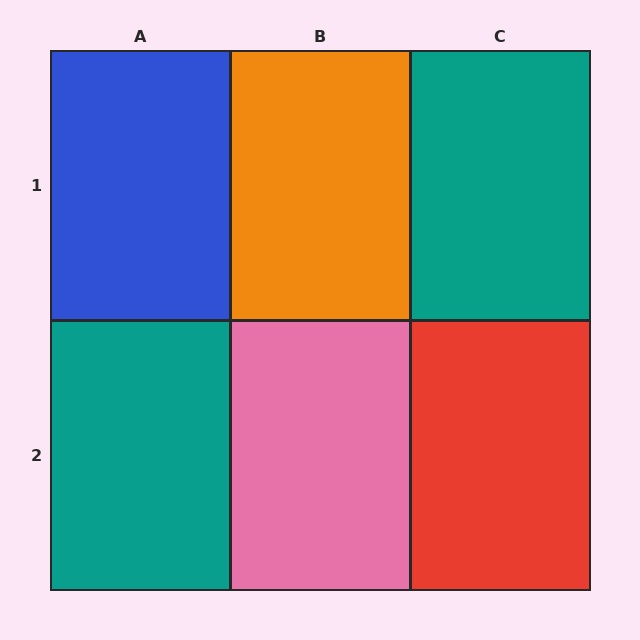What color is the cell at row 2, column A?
Teal.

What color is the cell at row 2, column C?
Red.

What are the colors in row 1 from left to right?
Blue, orange, teal.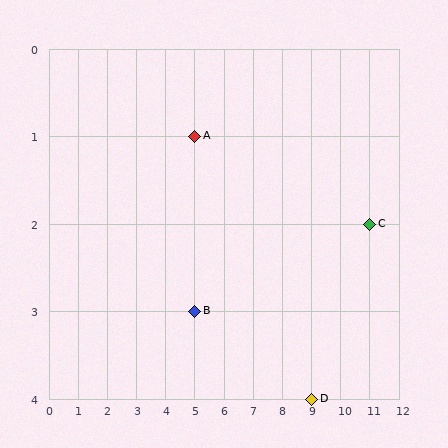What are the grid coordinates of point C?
Point C is at grid coordinates (11, 2).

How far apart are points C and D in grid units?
Points C and D are 2 columns and 2 rows apart (about 2.8 grid units diagonally).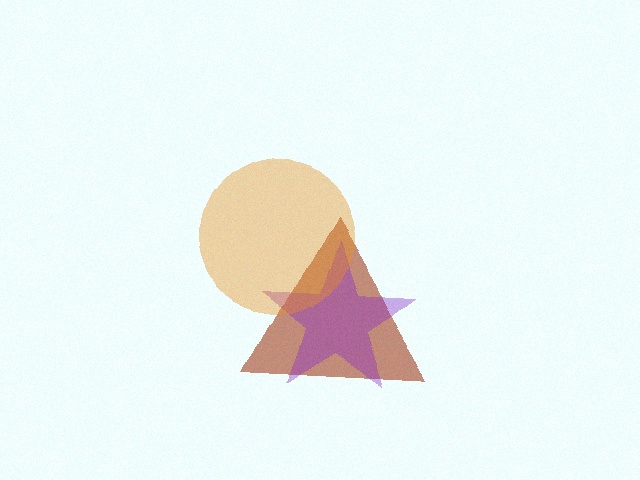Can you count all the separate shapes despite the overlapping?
Yes, there are 3 separate shapes.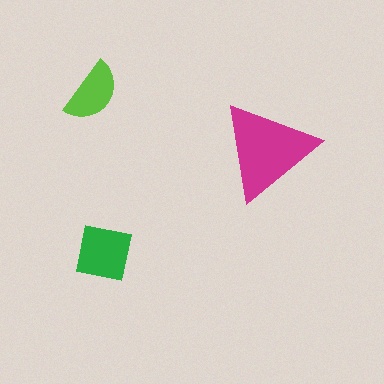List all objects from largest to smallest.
The magenta triangle, the green square, the lime semicircle.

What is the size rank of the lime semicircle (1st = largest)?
3rd.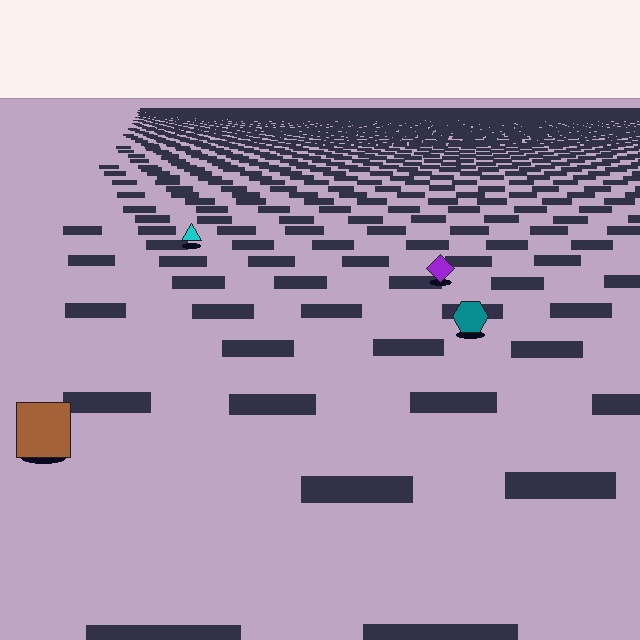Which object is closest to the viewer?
The brown square is closest. The texture marks near it are larger and more spread out.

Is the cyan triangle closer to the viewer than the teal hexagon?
No. The teal hexagon is closer — you can tell from the texture gradient: the ground texture is coarser near it.